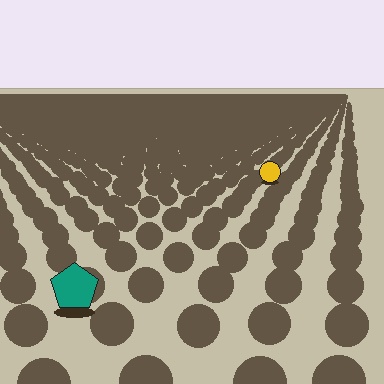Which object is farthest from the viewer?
The yellow circle is farthest from the viewer. It appears smaller and the ground texture around it is denser.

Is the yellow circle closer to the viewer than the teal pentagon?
No. The teal pentagon is closer — you can tell from the texture gradient: the ground texture is coarser near it.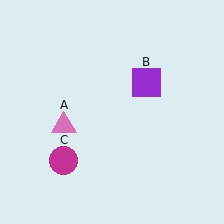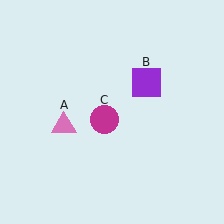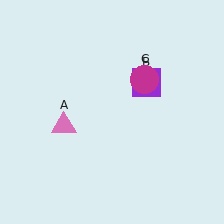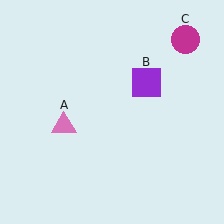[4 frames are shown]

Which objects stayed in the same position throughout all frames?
Pink triangle (object A) and purple square (object B) remained stationary.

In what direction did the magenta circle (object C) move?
The magenta circle (object C) moved up and to the right.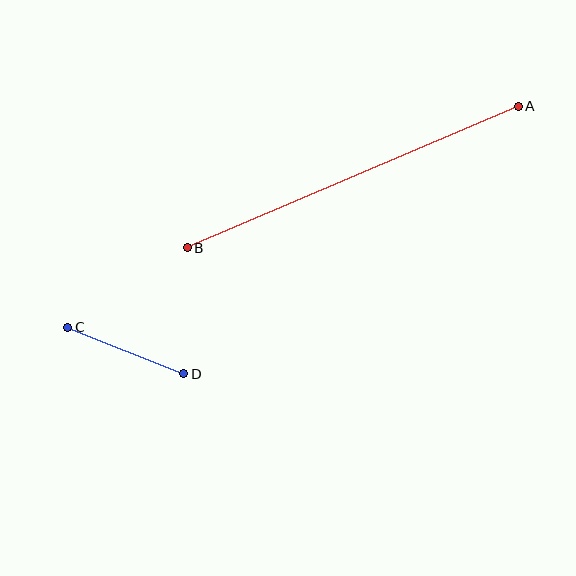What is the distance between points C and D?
The distance is approximately 125 pixels.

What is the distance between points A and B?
The distance is approximately 360 pixels.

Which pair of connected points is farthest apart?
Points A and B are farthest apart.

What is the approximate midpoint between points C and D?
The midpoint is at approximately (126, 351) pixels.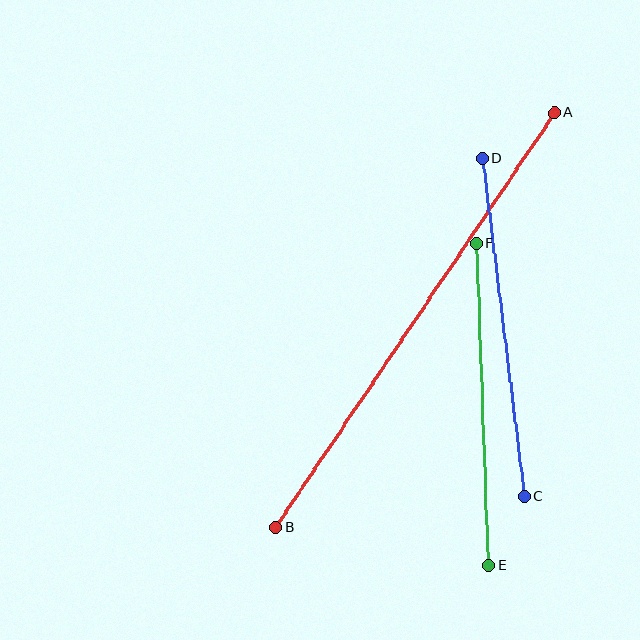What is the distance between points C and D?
The distance is approximately 340 pixels.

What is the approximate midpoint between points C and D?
The midpoint is at approximately (504, 327) pixels.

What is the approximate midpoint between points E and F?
The midpoint is at approximately (482, 404) pixels.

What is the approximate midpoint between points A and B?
The midpoint is at approximately (415, 320) pixels.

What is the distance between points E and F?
The distance is approximately 322 pixels.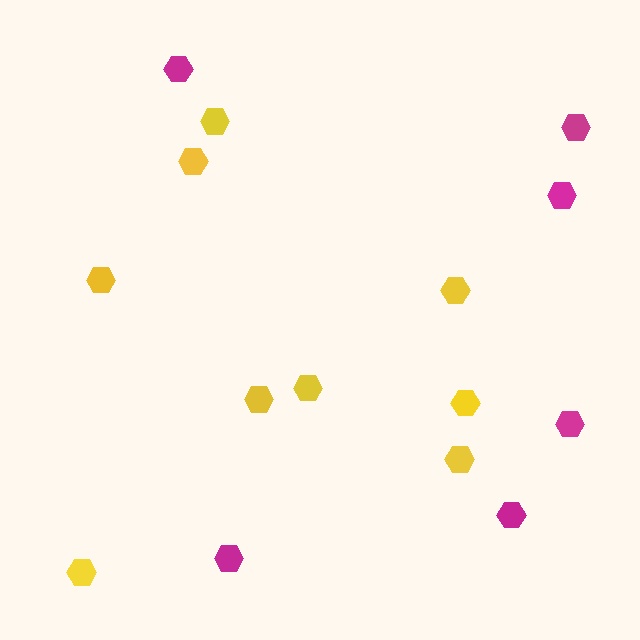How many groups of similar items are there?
There are 2 groups: one group of magenta hexagons (6) and one group of yellow hexagons (9).